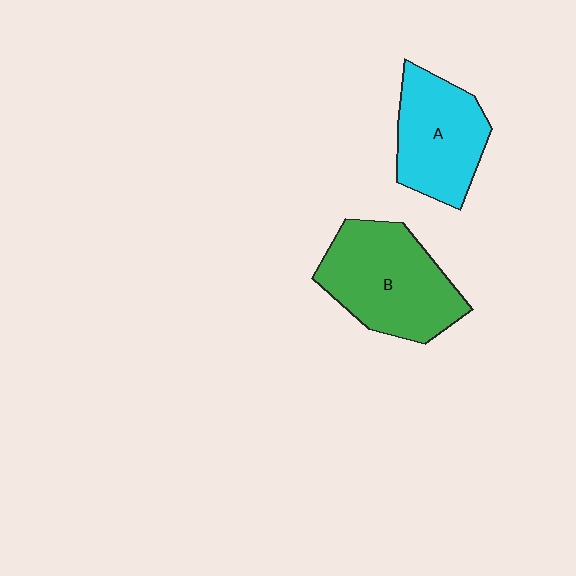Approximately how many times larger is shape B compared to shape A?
Approximately 1.3 times.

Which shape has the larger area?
Shape B (green).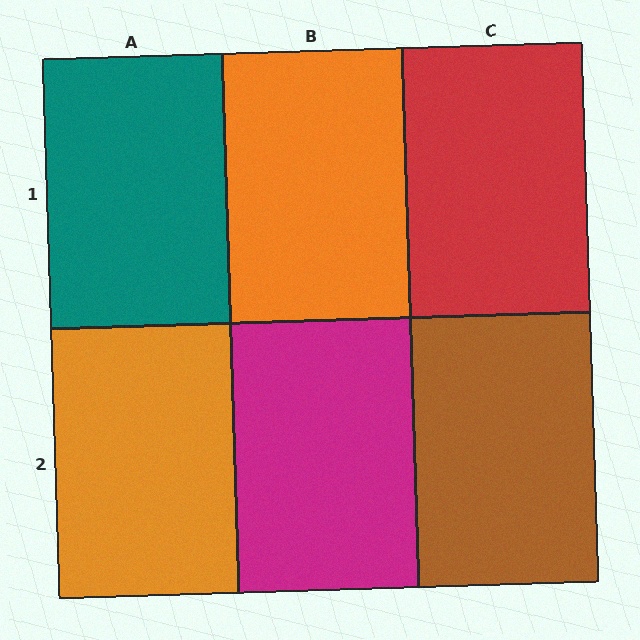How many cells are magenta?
1 cell is magenta.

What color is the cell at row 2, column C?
Brown.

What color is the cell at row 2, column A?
Orange.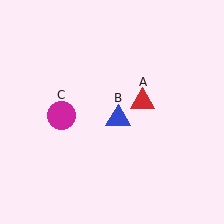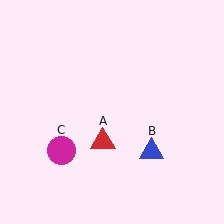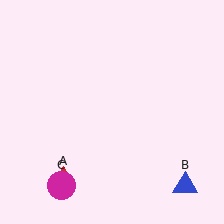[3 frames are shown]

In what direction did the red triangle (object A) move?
The red triangle (object A) moved down and to the left.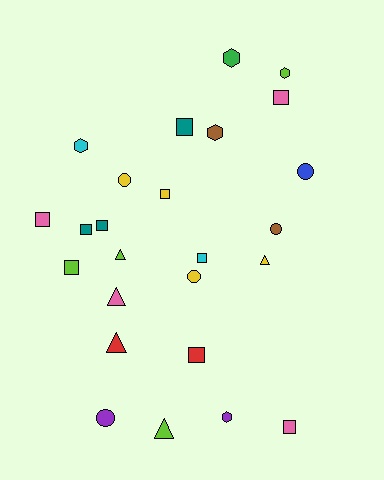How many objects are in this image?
There are 25 objects.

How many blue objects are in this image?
There is 1 blue object.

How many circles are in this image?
There are 5 circles.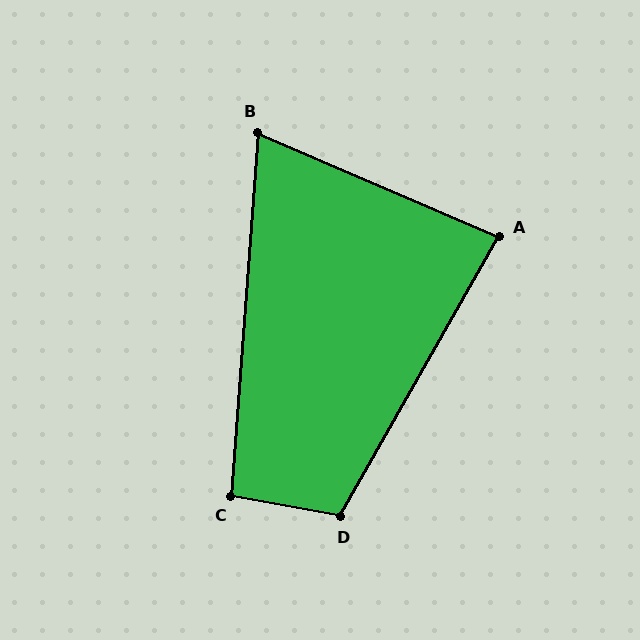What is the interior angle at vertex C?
Approximately 96 degrees (obtuse).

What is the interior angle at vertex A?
Approximately 84 degrees (acute).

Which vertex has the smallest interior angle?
B, at approximately 71 degrees.